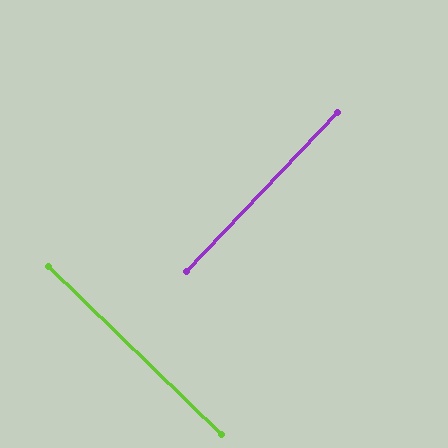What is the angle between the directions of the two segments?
Approximately 89 degrees.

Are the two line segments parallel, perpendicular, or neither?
Perpendicular — they meet at approximately 89°.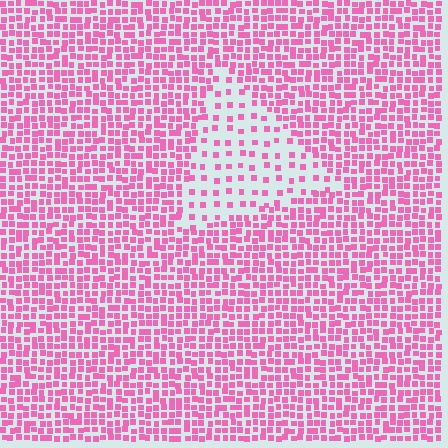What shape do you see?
I see a triangle.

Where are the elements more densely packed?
The elements are more densely packed outside the triangle boundary.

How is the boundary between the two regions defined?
The boundary is defined by a change in element density (approximately 2.6x ratio). All elements are the same color, size, and shape.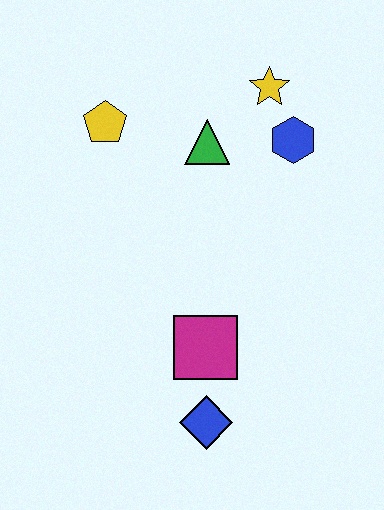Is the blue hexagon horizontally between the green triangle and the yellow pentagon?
No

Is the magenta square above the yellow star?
No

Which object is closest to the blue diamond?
The magenta square is closest to the blue diamond.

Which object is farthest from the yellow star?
The blue diamond is farthest from the yellow star.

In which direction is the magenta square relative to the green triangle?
The magenta square is below the green triangle.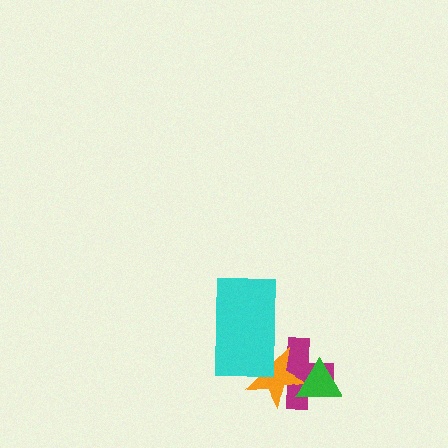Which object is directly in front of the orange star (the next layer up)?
The cyan rectangle is directly in front of the orange star.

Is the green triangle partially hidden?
No, no other shape covers it.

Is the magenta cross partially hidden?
Yes, it is partially covered by another shape.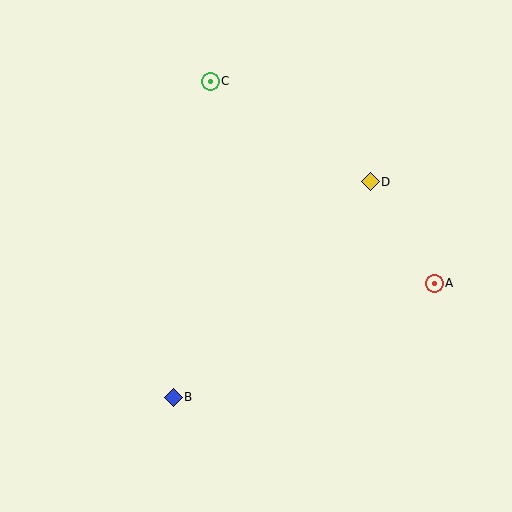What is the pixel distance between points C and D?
The distance between C and D is 189 pixels.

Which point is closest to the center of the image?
Point D at (370, 182) is closest to the center.